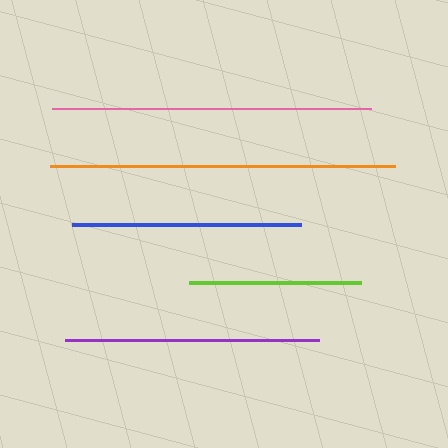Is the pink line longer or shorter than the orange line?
The orange line is longer than the pink line.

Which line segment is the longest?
The orange line is the longest at approximately 345 pixels.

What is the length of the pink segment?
The pink segment is approximately 318 pixels long.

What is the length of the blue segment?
The blue segment is approximately 228 pixels long.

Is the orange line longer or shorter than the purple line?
The orange line is longer than the purple line.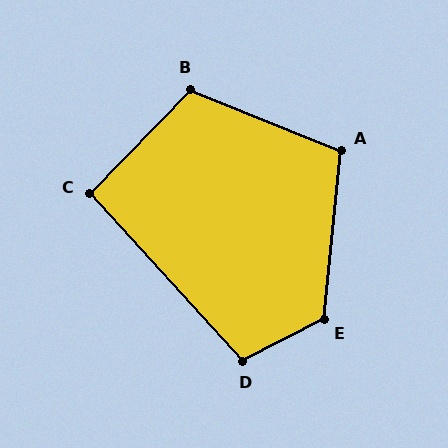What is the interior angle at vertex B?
Approximately 112 degrees (obtuse).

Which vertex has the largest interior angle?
E, at approximately 123 degrees.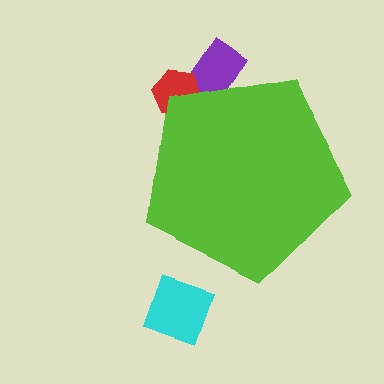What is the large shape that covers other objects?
A lime pentagon.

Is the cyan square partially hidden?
No, the cyan square is fully visible.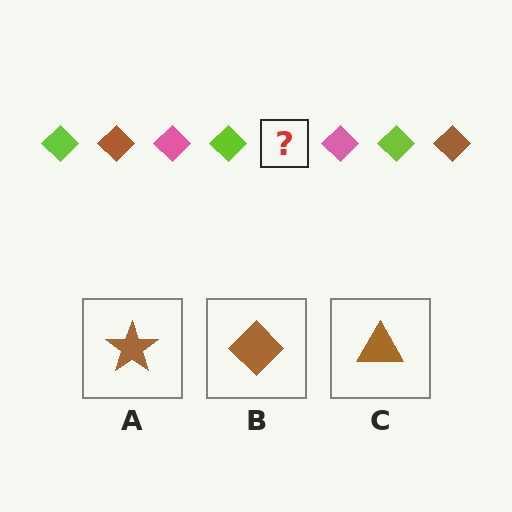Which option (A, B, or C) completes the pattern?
B.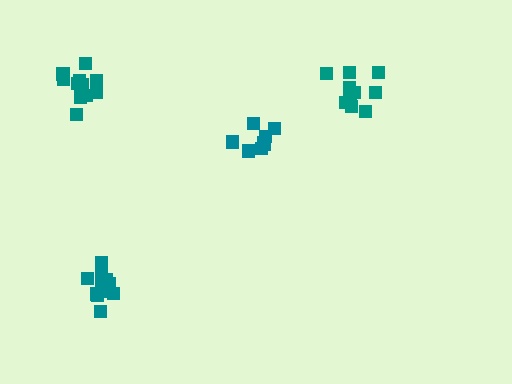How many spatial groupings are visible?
There are 4 spatial groupings.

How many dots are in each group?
Group 1: 8 dots, Group 2: 12 dots, Group 3: 10 dots, Group 4: 12 dots (42 total).